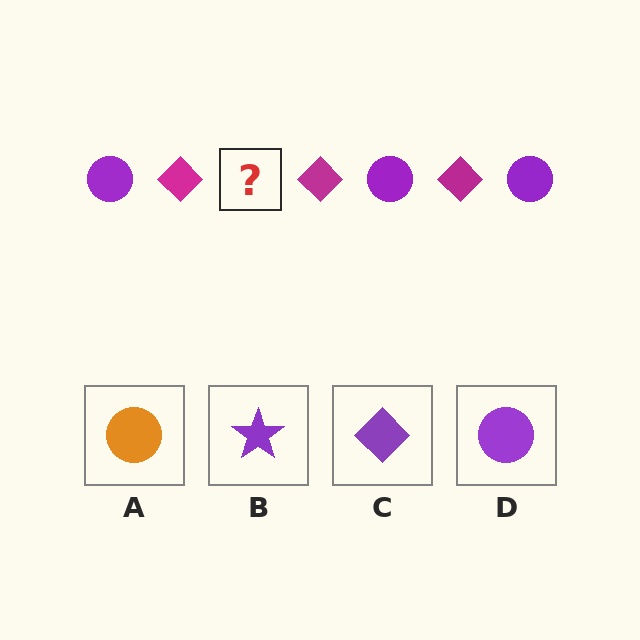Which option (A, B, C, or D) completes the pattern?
D.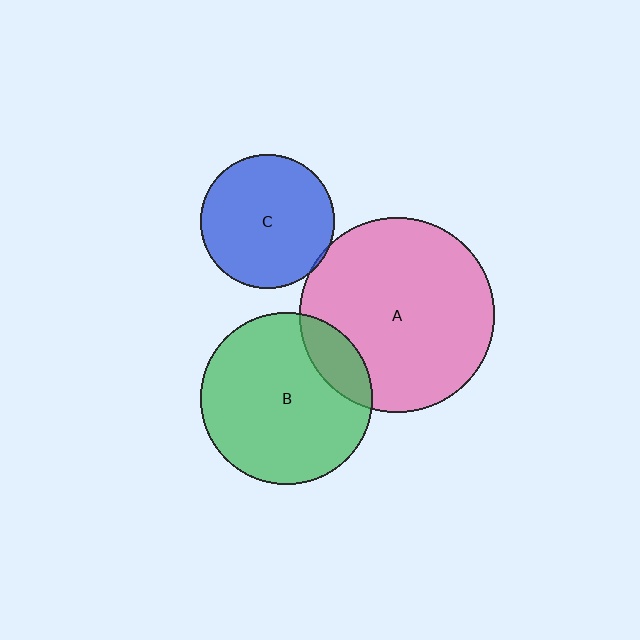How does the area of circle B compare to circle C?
Approximately 1.7 times.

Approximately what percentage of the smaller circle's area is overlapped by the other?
Approximately 15%.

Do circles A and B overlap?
Yes.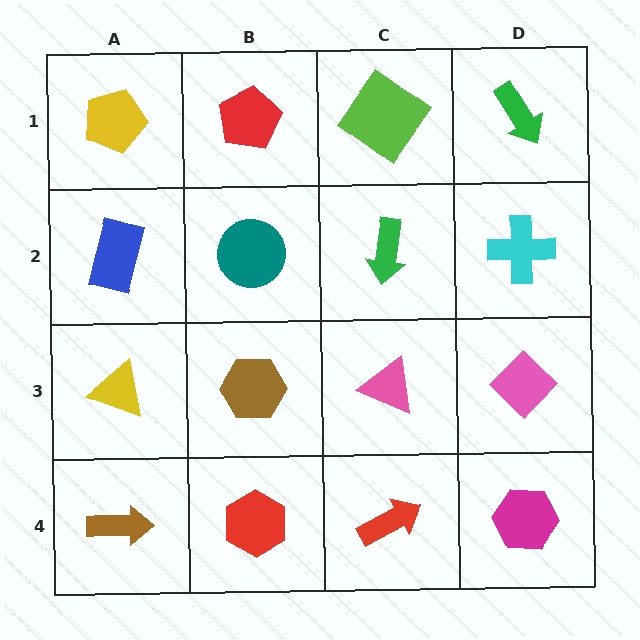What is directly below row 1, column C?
A green arrow.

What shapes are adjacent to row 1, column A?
A blue rectangle (row 2, column A), a red pentagon (row 1, column B).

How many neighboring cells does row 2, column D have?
3.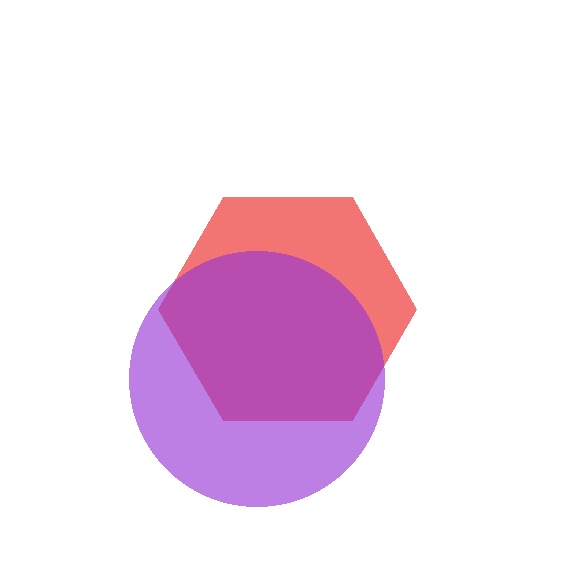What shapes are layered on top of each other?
The layered shapes are: a red hexagon, a purple circle.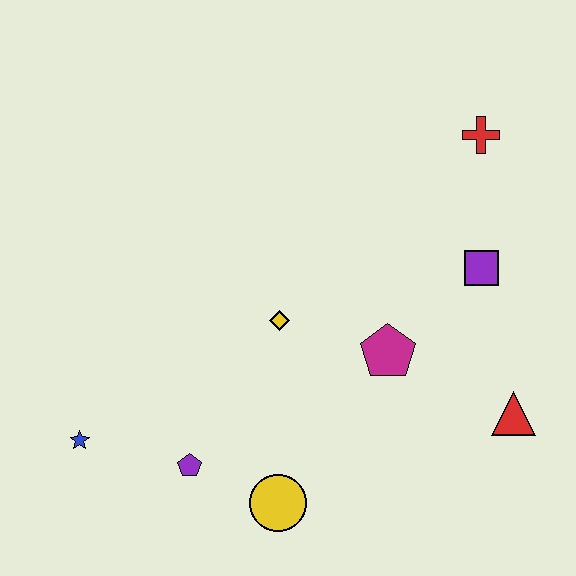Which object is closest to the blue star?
The purple pentagon is closest to the blue star.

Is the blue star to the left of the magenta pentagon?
Yes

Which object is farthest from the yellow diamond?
The red cross is farthest from the yellow diamond.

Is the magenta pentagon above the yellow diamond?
No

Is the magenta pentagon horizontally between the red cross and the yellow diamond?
Yes